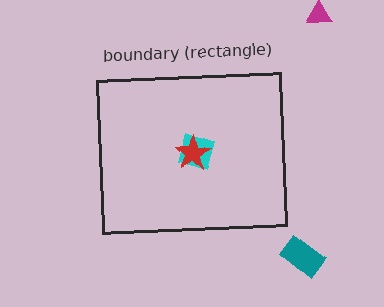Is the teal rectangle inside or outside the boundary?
Outside.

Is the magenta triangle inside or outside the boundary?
Outside.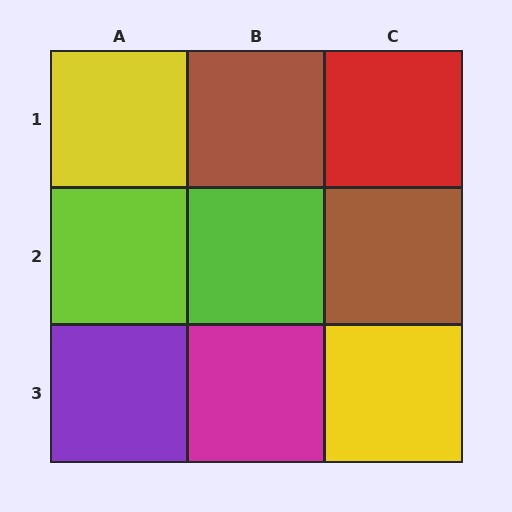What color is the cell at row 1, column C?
Red.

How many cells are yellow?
2 cells are yellow.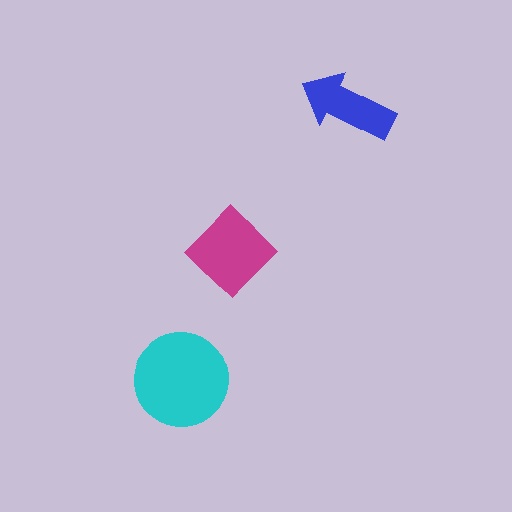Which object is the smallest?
The blue arrow.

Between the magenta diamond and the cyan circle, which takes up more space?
The cyan circle.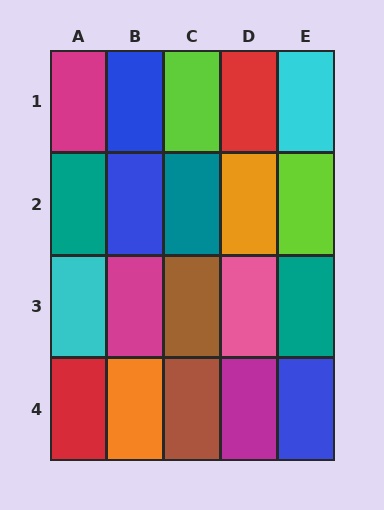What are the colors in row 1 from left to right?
Magenta, blue, lime, red, cyan.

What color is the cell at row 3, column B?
Magenta.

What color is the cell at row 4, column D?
Magenta.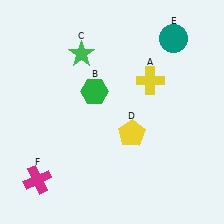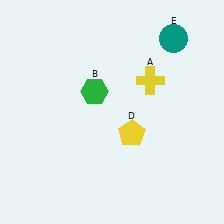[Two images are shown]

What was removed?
The magenta cross (F), the green star (C) were removed in Image 2.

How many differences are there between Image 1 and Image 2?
There are 2 differences between the two images.